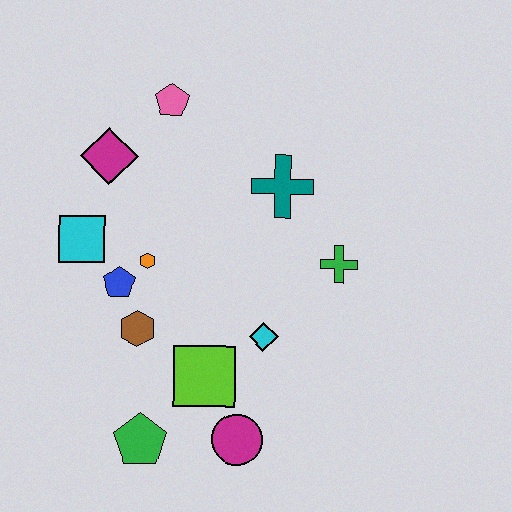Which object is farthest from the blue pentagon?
The green cross is farthest from the blue pentagon.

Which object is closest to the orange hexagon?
The blue pentagon is closest to the orange hexagon.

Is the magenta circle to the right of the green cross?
No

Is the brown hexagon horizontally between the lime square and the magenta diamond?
Yes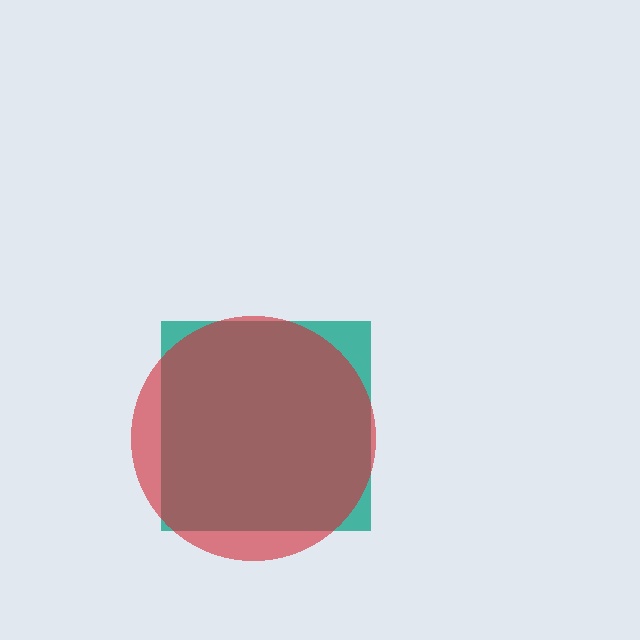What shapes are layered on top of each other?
The layered shapes are: a teal square, a red circle.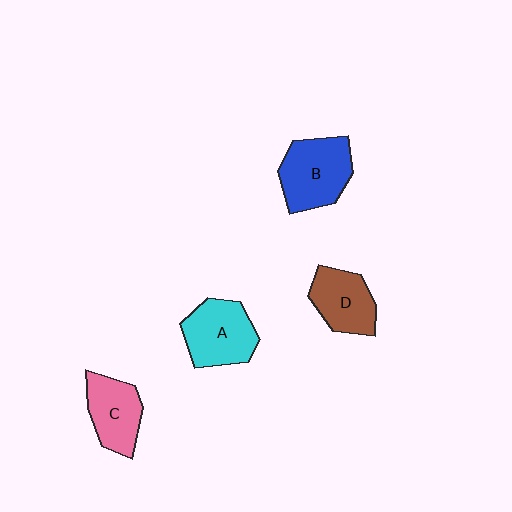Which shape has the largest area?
Shape B (blue).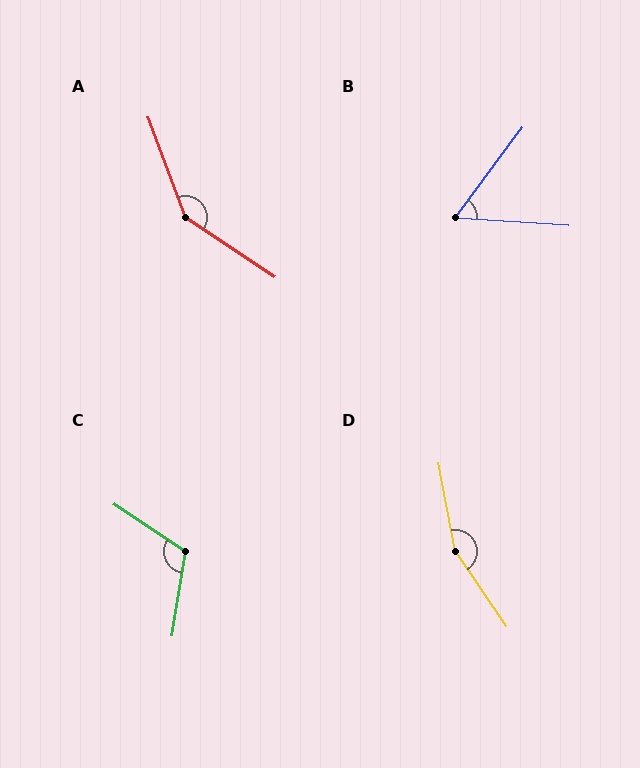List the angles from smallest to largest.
B (57°), C (114°), A (144°), D (157°).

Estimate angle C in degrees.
Approximately 114 degrees.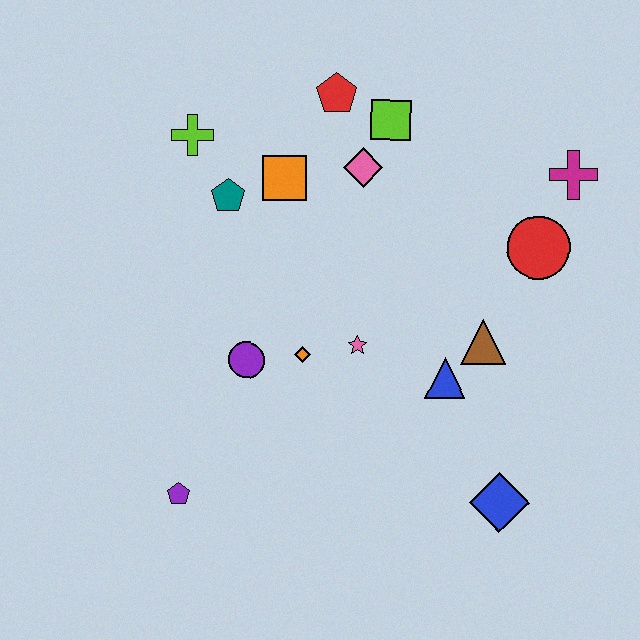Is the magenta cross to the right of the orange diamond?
Yes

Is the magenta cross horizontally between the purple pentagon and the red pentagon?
No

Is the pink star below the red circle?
Yes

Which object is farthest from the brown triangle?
The lime cross is farthest from the brown triangle.